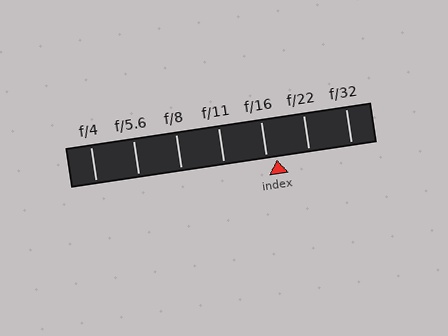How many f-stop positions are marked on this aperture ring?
There are 7 f-stop positions marked.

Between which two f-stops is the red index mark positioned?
The index mark is between f/16 and f/22.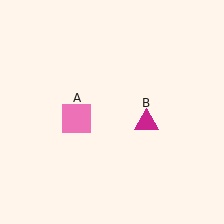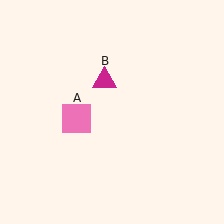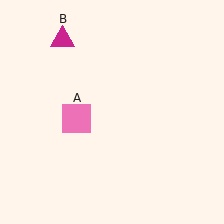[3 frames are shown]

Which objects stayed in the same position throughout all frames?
Pink square (object A) remained stationary.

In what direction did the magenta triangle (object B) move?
The magenta triangle (object B) moved up and to the left.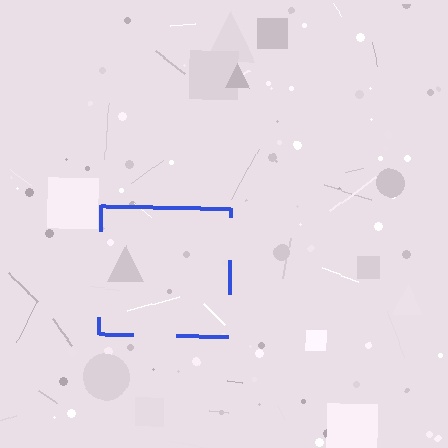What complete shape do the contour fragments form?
The contour fragments form a square.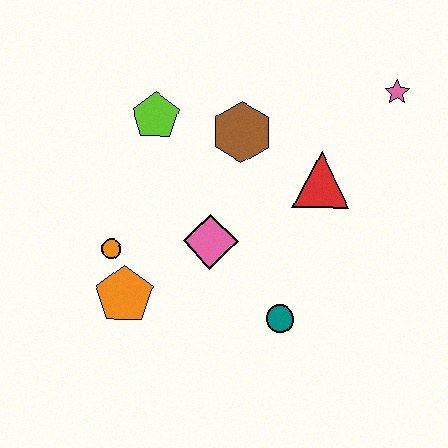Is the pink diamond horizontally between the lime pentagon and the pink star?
Yes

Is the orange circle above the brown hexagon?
No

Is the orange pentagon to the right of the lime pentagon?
No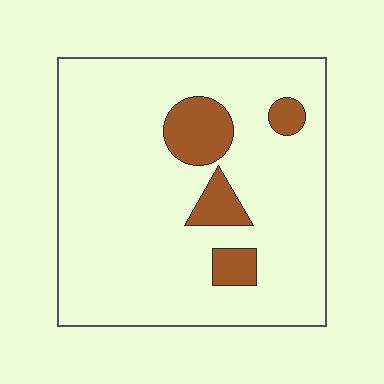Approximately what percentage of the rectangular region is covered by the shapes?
Approximately 10%.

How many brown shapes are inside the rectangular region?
4.